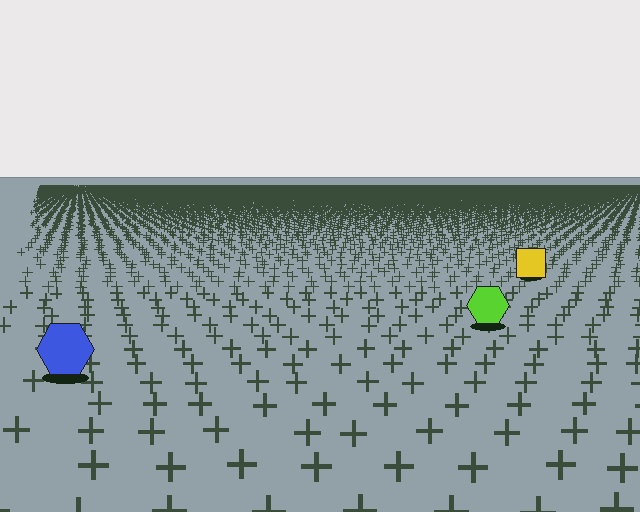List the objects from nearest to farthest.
From nearest to farthest: the blue hexagon, the lime hexagon, the yellow square.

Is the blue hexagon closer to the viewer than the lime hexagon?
Yes. The blue hexagon is closer — you can tell from the texture gradient: the ground texture is coarser near it.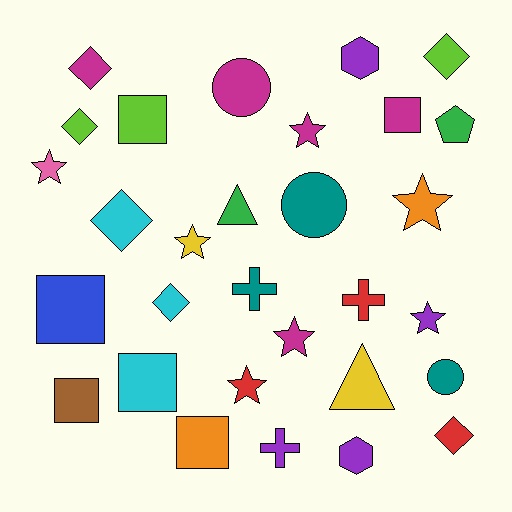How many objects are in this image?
There are 30 objects.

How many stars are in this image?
There are 7 stars.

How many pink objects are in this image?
There is 1 pink object.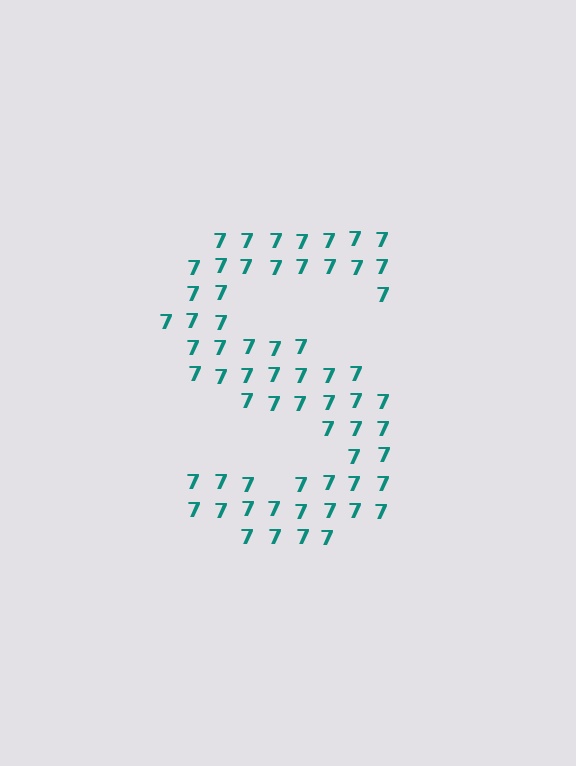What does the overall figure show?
The overall figure shows the letter S.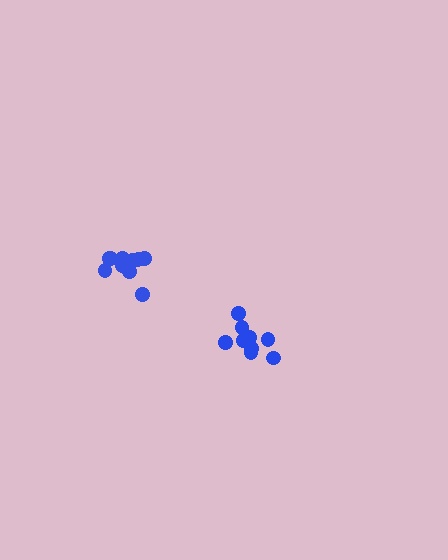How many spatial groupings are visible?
There are 2 spatial groupings.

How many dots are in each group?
Group 1: 9 dots, Group 2: 10 dots (19 total).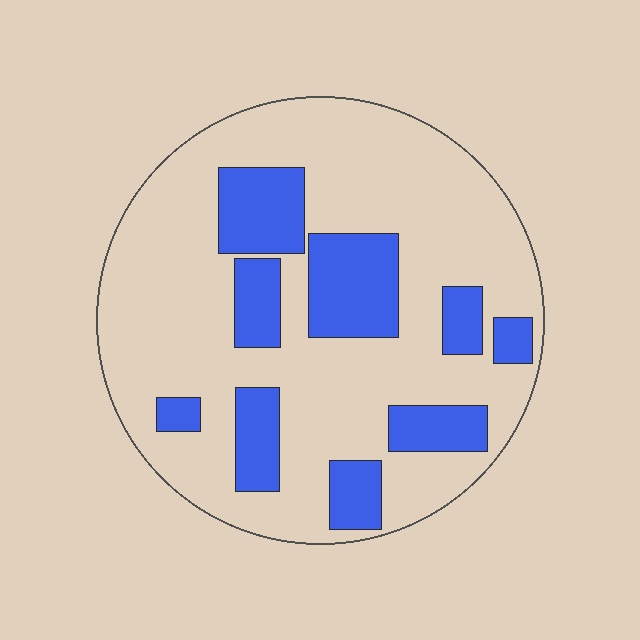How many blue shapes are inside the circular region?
9.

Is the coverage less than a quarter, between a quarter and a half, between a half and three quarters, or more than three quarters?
Between a quarter and a half.